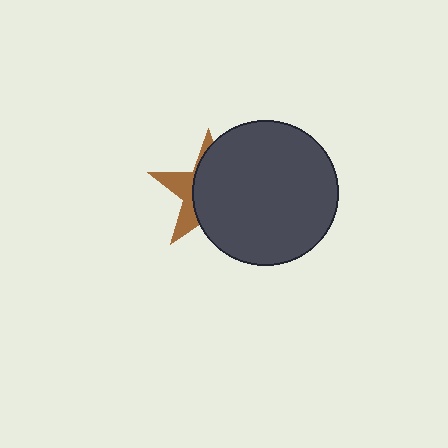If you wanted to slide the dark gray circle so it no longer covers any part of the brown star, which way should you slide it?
Slide it right — that is the most direct way to separate the two shapes.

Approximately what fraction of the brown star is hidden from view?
Roughly 67% of the brown star is hidden behind the dark gray circle.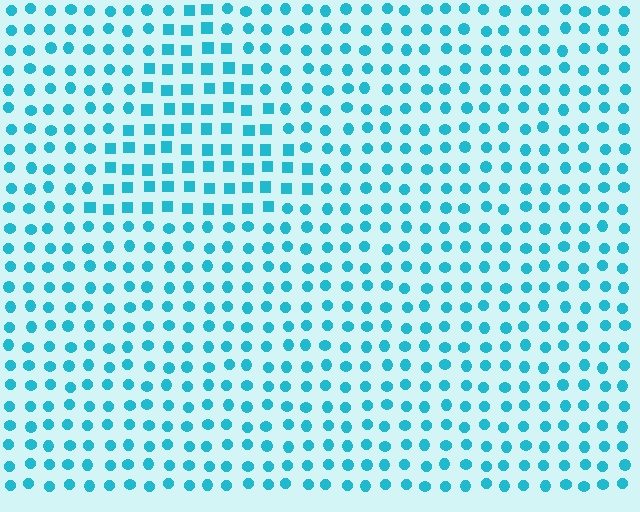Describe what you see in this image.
The image is filled with small cyan elements arranged in a uniform grid. A triangle-shaped region contains squares, while the surrounding area contains circles. The boundary is defined purely by the change in element shape.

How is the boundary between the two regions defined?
The boundary is defined by a change in element shape: squares inside vs. circles outside. All elements share the same color and spacing.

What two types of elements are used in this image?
The image uses squares inside the triangle region and circles outside it.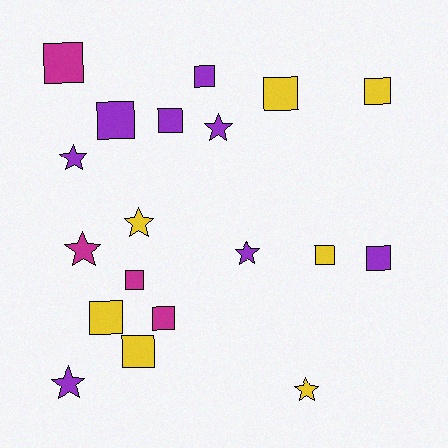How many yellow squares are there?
There are 5 yellow squares.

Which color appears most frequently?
Purple, with 8 objects.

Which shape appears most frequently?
Square, with 12 objects.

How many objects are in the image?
There are 19 objects.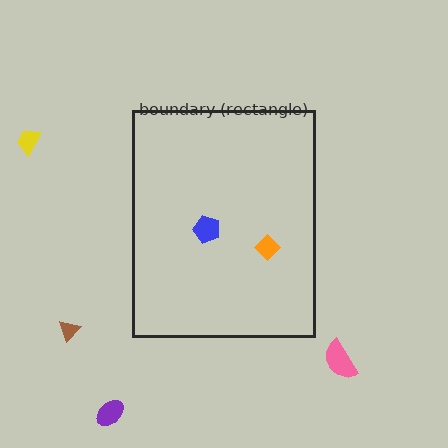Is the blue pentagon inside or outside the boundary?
Inside.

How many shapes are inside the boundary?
2 inside, 4 outside.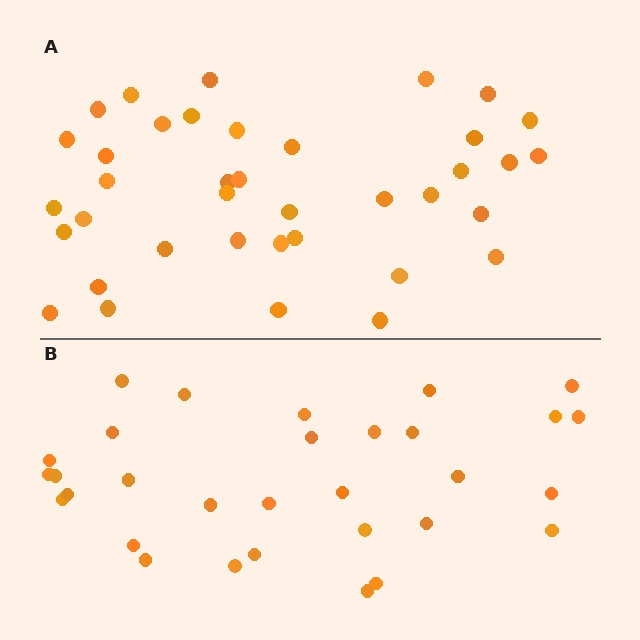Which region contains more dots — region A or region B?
Region A (the top region) has more dots.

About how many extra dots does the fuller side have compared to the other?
Region A has roughly 8 or so more dots than region B.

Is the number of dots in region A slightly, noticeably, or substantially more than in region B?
Region A has only slightly more — the two regions are fairly close. The ratio is roughly 1.2 to 1.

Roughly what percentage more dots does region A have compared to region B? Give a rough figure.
About 25% more.